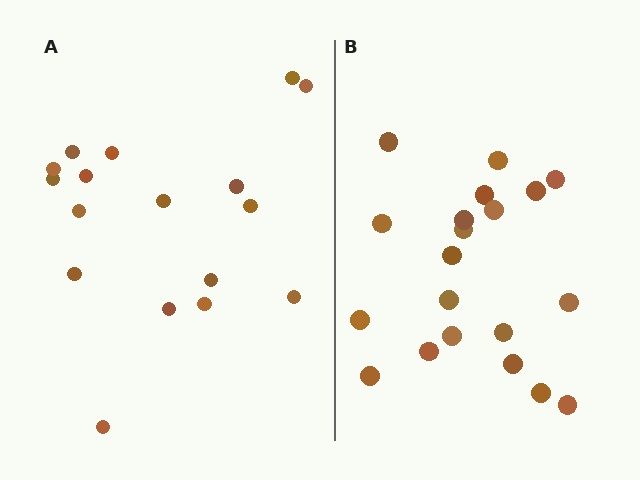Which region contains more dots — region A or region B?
Region B (the right region) has more dots.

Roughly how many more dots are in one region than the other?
Region B has just a few more — roughly 2 or 3 more dots than region A.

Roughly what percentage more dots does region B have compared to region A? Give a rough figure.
About 20% more.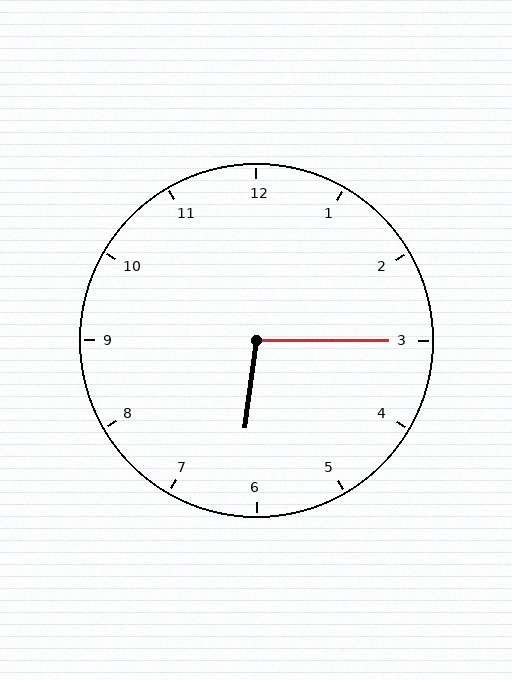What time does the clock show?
6:15.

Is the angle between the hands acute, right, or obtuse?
It is obtuse.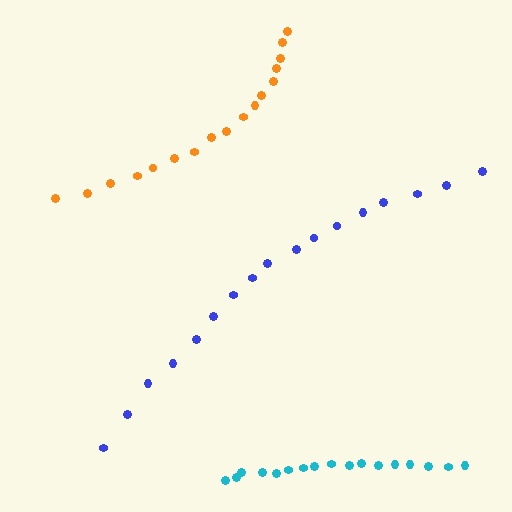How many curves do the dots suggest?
There are 3 distinct paths.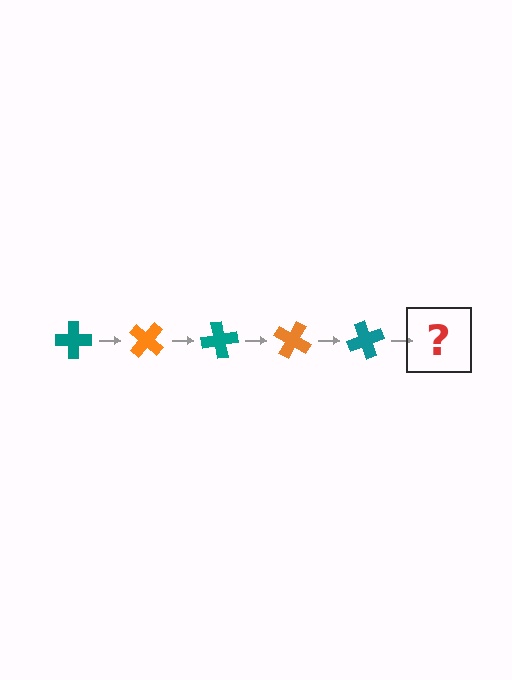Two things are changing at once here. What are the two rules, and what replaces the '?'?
The two rules are that it rotates 40 degrees each step and the color cycles through teal and orange. The '?' should be an orange cross, rotated 200 degrees from the start.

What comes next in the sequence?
The next element should be an orange cross, rotated 200 degrees from the start.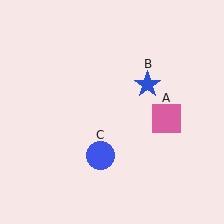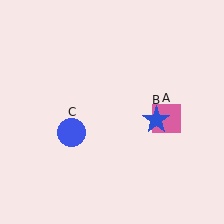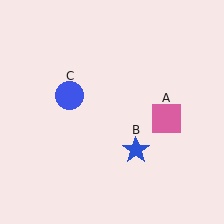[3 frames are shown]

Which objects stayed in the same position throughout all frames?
Pink square (object A) remained stationary.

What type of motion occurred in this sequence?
The blue star (object B), blue circle (object C) rotated clockwise around the center of the scene.